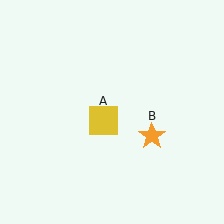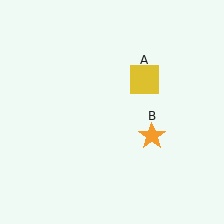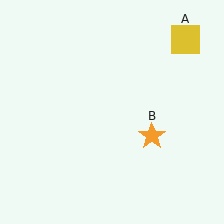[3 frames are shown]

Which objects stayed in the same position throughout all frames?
Orange star (object B) remained stationary.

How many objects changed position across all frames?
1 object changed position: yellow square (object A).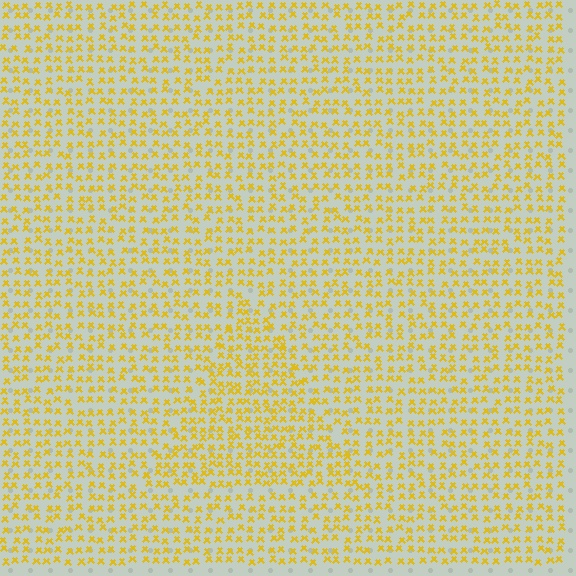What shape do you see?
I see a triangle.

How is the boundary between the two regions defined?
The boundary is defined by a change in element density (approximately 1.4x ratio). All elements are the same color, size, and shape.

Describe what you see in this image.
The image contains small yellow elements arranged at two different densities. A triangle-shaped region is visible where the elements are more densely packed than the surrounding area.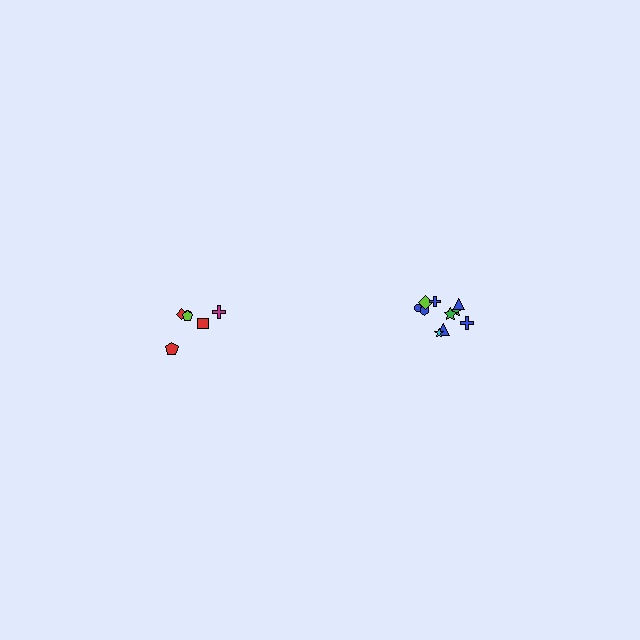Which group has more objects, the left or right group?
The right group.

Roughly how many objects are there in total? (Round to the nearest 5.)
Roughly 15 objects in total.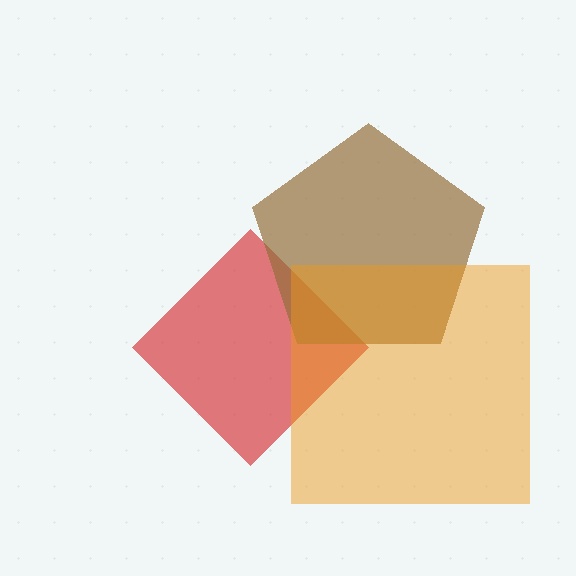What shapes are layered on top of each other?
The layered shapes are: a red diamond, a brown pentagon, an orange square.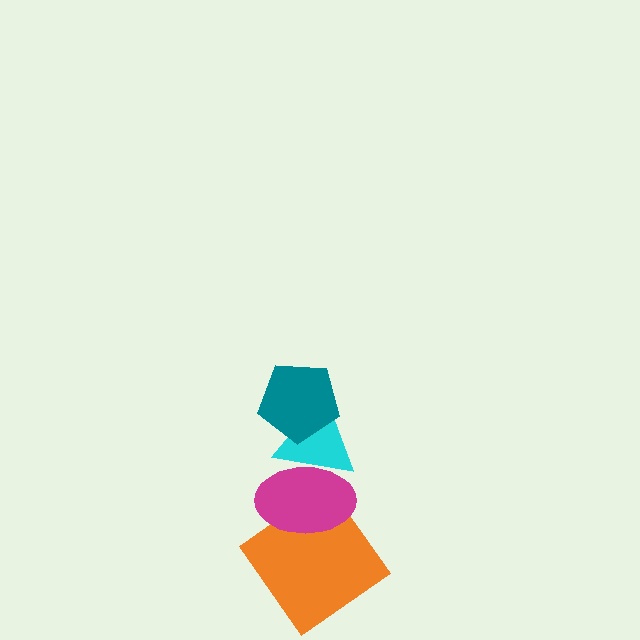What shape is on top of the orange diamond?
The magenta ellipse is on top of the orange diamond.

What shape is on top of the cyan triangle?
The teal pentagon is on top of the cyan triangle.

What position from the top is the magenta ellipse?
The magenta ellipse is 3rd from the top.